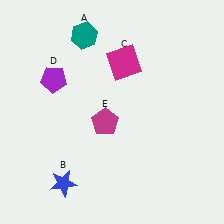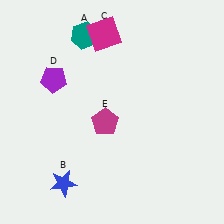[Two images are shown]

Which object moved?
The magenta square (C) moved up.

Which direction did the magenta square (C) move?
The magenta square (C) moved up.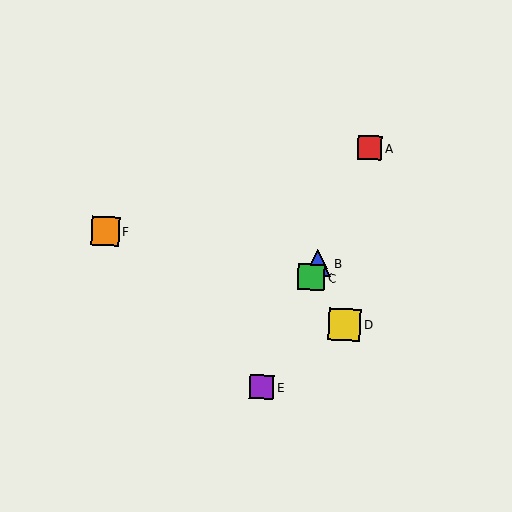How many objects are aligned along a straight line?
4 objects (A, B, C, E) are aligned along a straight line.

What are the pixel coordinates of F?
Object F is at (105, 231).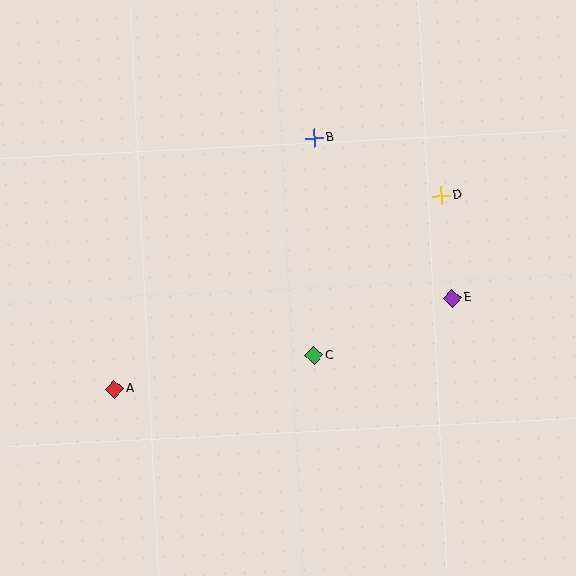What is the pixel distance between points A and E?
The distance between A and E is 350 pixels.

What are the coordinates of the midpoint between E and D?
The midpoint between E and D is at (447, 247).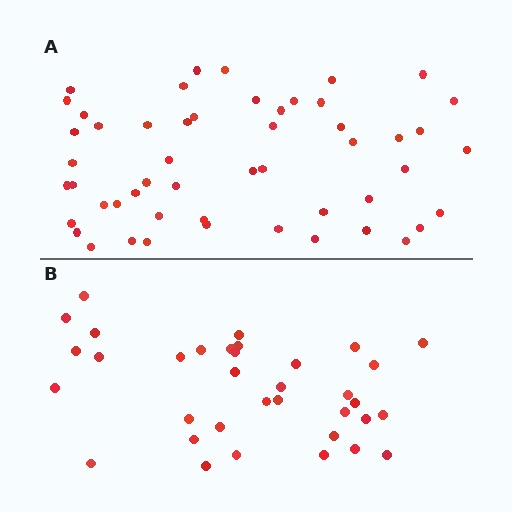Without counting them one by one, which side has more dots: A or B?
Region A (the top region) has more dots.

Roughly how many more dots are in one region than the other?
Region A has approximately 15 more dots than region B.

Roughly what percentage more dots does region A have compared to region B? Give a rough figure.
About 50% more.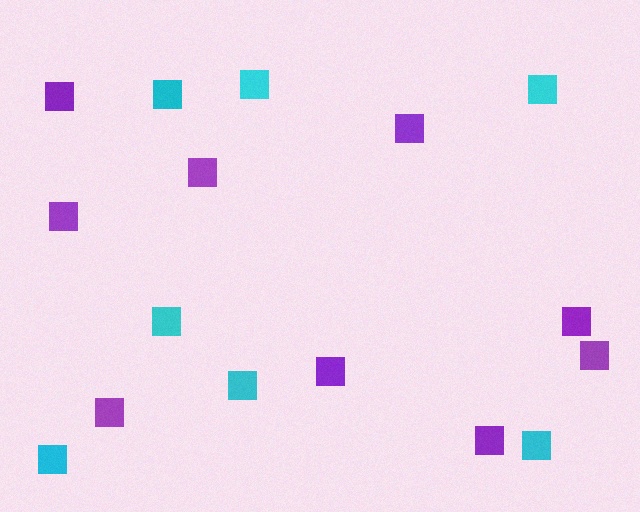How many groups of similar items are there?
There are 2 groups: one group of purple squares (9) and one group of cyan squares (7).